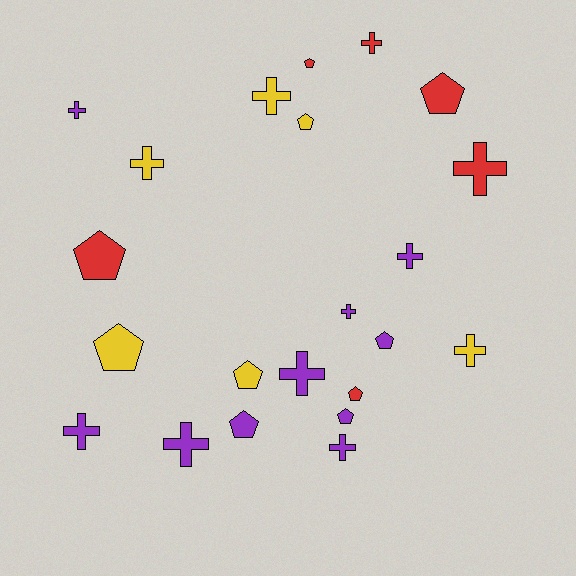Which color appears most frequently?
Purple, with 10 objects.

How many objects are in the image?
There are 22 objects.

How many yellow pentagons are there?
There are 3 yellow pentagons.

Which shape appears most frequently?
Cross, with 12 objects.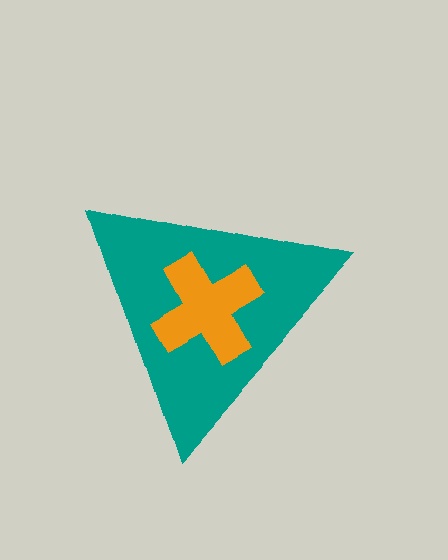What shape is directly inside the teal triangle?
The orange cross.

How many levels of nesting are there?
2.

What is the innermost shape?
The orange cross.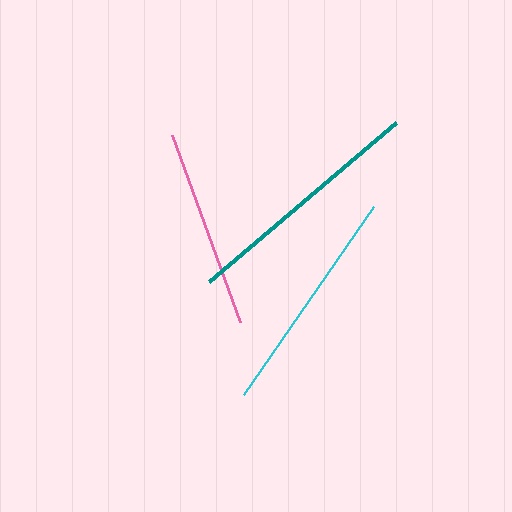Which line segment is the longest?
The teal line is the longest at approximately 246 pixels.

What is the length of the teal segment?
The teal segment is approximately 246 pixels long.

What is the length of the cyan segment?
The cyan segment is approximately 229 pixels long.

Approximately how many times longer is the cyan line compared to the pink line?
The cyan line is approximately 1.1 times the length of the pink line.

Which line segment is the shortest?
The pink line is the shortest at approximately 199 pixels.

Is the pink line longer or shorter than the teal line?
The teal line is longer than the pink line.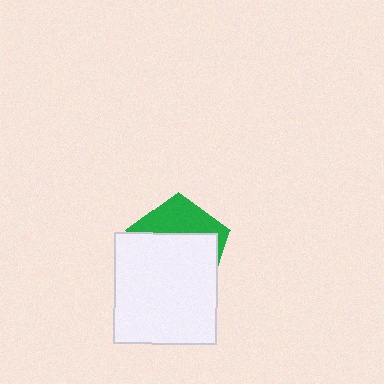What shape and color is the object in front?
The object in front is a white rectangle.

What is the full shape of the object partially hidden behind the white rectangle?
The partially hidden object is a green pentagon.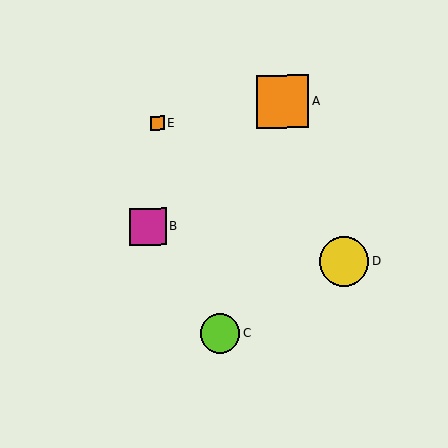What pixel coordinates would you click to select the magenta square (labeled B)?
Click at (148, 227) to select the magenta square B.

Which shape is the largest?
The orange square (labeled A) is the largest.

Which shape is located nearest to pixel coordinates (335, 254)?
The yellow circle (labeled D) at (344, 261) is nearest to that location.